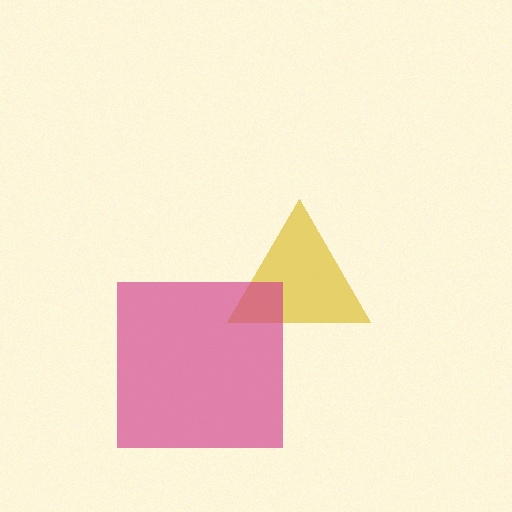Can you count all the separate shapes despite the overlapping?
Yes, there are 2 separate shapes.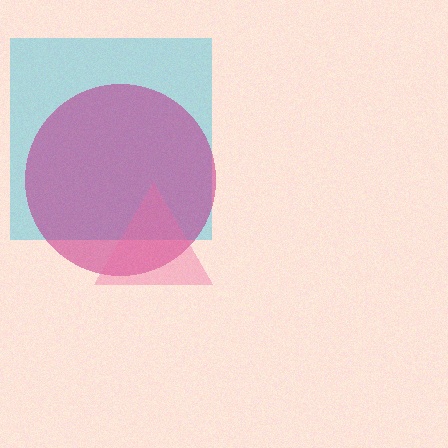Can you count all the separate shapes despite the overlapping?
Yes, there are 3 separate shapes.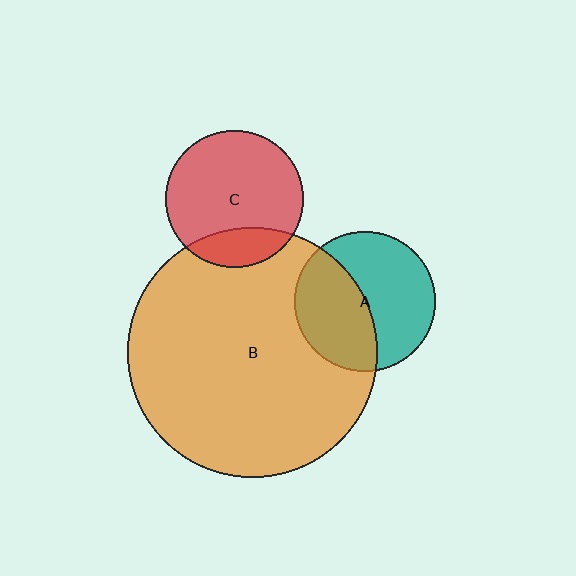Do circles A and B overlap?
Yes.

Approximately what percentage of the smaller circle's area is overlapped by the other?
Approximately 45%.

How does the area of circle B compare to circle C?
Approximately 3.3 times.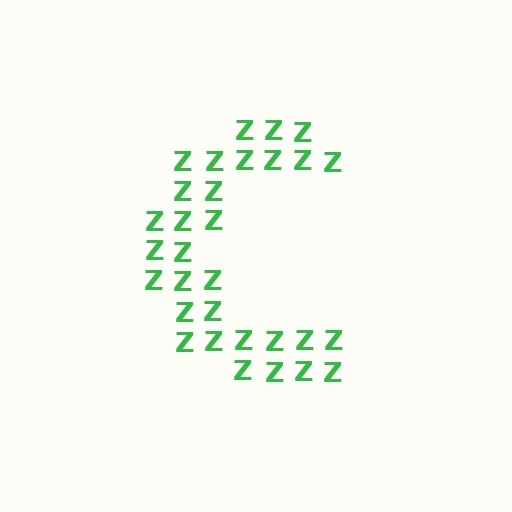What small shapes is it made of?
It is made of small letter Z's.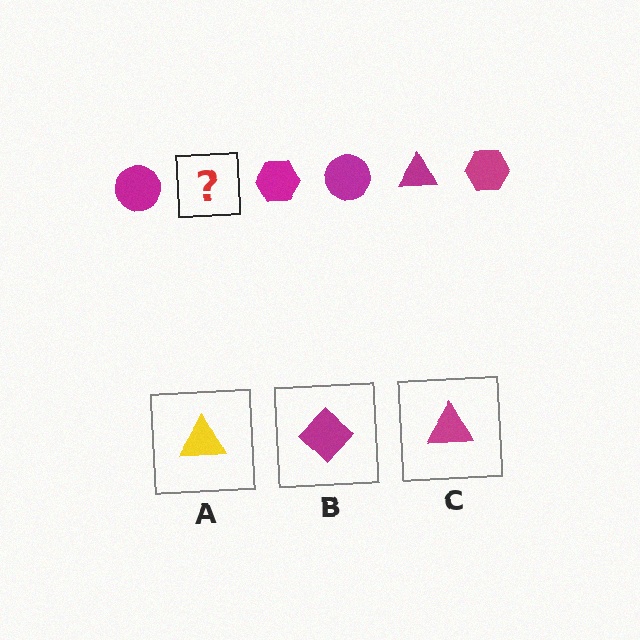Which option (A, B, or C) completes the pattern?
C.